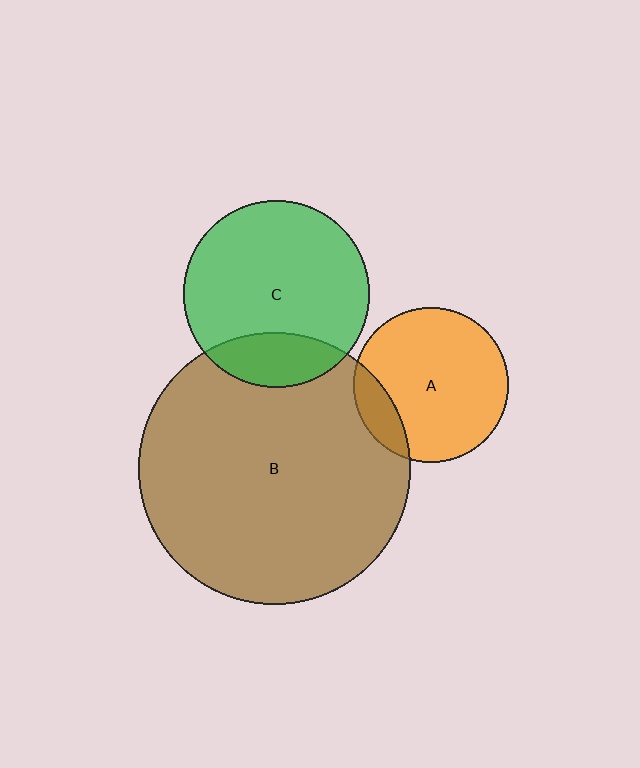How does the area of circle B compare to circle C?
Approximately 2.1 times.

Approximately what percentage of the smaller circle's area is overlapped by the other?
Approximately 15%.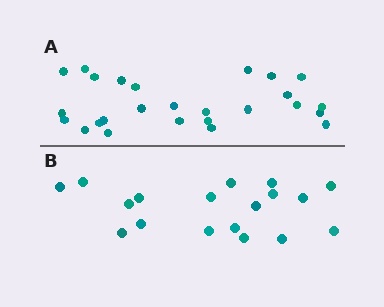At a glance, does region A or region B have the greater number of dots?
Region A (the top region) has more dots.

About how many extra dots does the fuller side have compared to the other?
Region A has roughly 8 or so more dots than region B.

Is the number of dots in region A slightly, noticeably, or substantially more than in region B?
Region A has noticeably more, but not dramatically so. The ratio is roughly 1.4 to 1.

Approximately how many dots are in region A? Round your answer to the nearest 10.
About 30 dots. (The exact count is 26, which rounds to 30.)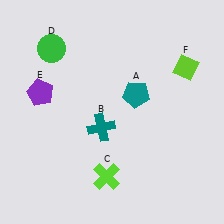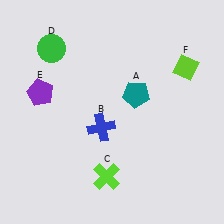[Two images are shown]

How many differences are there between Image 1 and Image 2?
There is 1 difference between the two images.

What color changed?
The cross (B) changed from teal in Image 1 to blue in Image 2.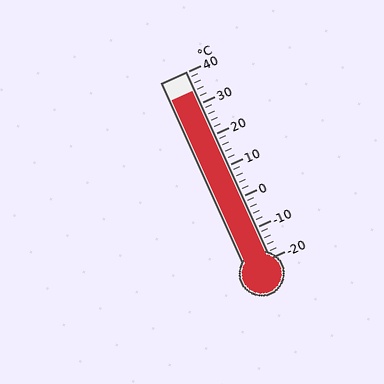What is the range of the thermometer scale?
The thermometer scale ranges from -20°C to 40°C.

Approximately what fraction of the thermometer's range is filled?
The thermometer is filled to approximately 90% of its range.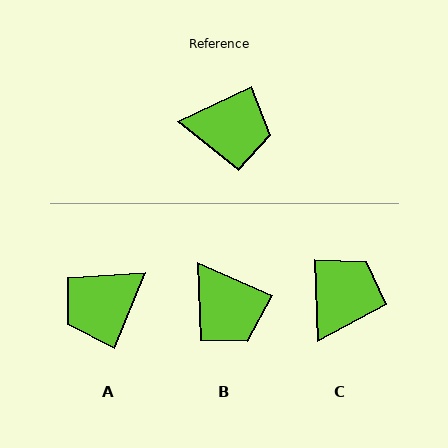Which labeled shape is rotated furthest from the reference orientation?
A, about 138 degrees away.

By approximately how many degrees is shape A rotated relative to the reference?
Approximately 138 degrees clockwise.